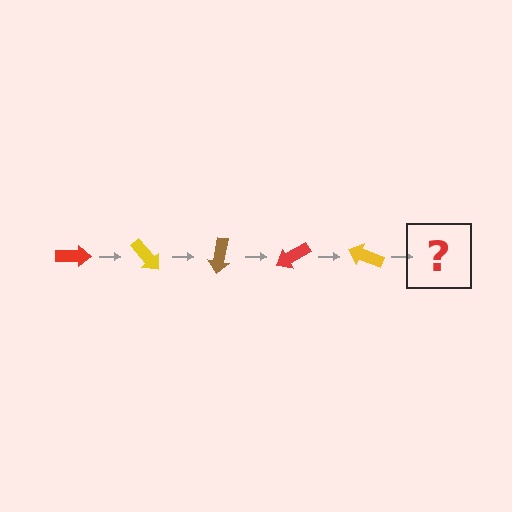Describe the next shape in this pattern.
It should be a brown arrow, rotated 250 degrees from the start.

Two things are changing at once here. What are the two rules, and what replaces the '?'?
The two rules are that it rotates 50 degrees each step and the color cycles through red, yellow, and brown. The '?' should be a brown arrow, rotated 250 degrees from the start.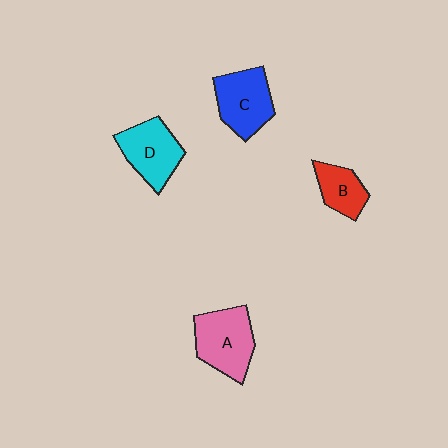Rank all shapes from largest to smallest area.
From largest to smallest: A (pink), C (blue), D (cyan), B (red).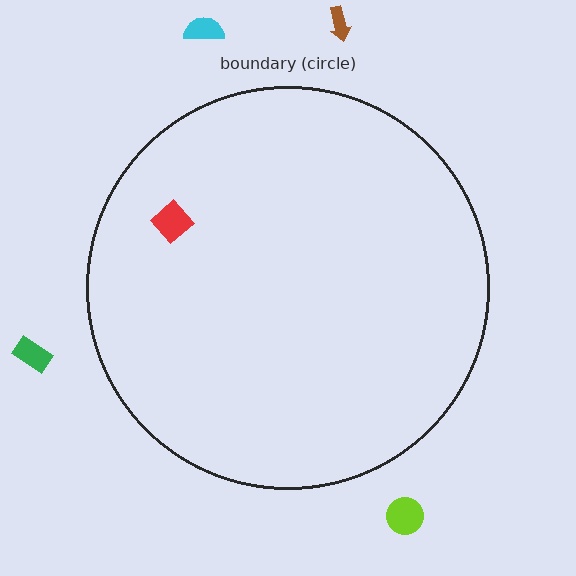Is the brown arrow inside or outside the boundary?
Outside.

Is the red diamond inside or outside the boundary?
Inside.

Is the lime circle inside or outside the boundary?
Outside.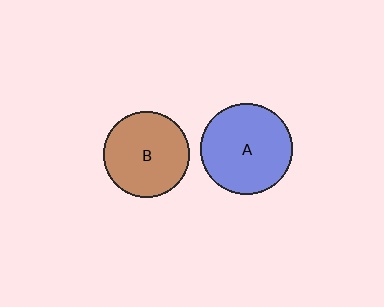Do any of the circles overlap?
No, none of the circles overlap.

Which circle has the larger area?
Circle A (blue).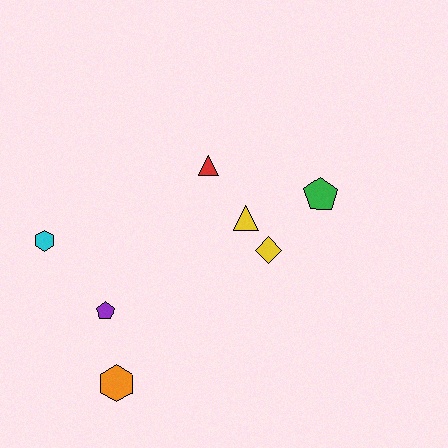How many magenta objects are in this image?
There are no magenta objects.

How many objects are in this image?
There are 7 objects.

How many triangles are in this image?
There are 2 triangles.